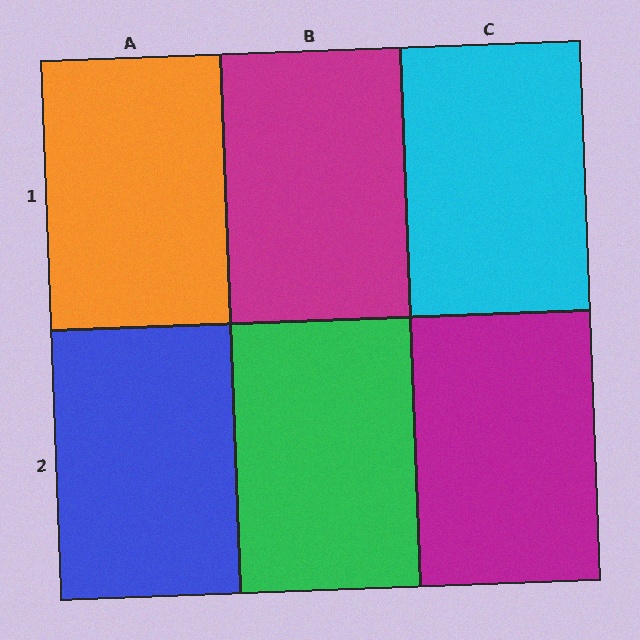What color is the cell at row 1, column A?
Orange.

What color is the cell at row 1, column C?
Cyan.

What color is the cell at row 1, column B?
Magenta.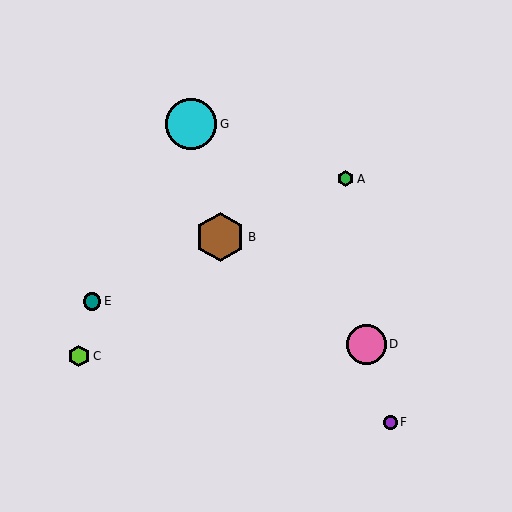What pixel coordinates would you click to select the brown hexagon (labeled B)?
Click at (220, 237) to select the brown hexagon B.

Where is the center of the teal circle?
The center of the teal circle is at (92, 301).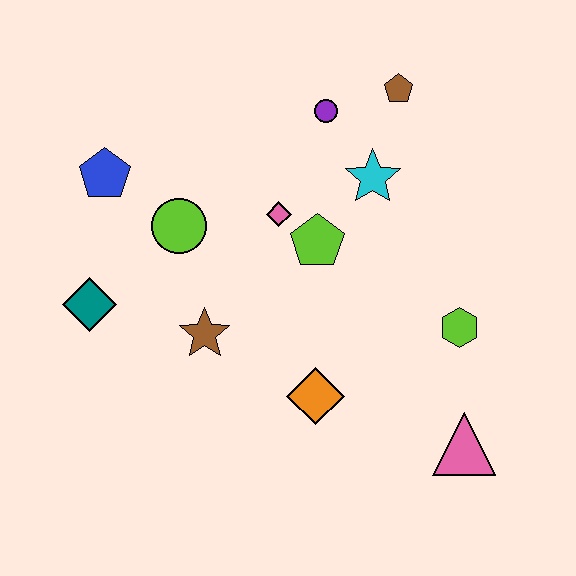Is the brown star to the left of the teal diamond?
No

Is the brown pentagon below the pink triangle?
No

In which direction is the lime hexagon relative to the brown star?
The lime hexagon is to the right of the brown star.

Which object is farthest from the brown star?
The brown pentagon is farthest from the brown star.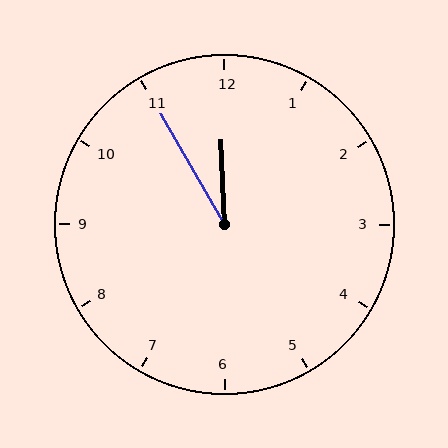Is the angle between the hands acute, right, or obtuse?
It is acute.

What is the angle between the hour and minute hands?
Approximately 28 degrees.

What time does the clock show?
11:55.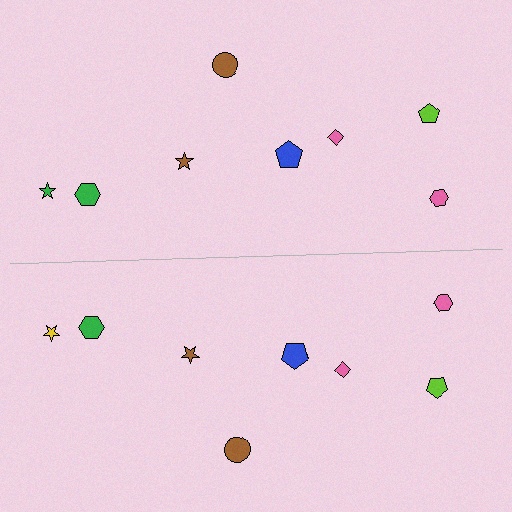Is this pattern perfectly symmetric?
No, the pattern is not perfectly symmetric. The yellow star on the bottom side breaks the symmetry — its mirror counterpart is green.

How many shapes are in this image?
There are 16 shapes in this image.